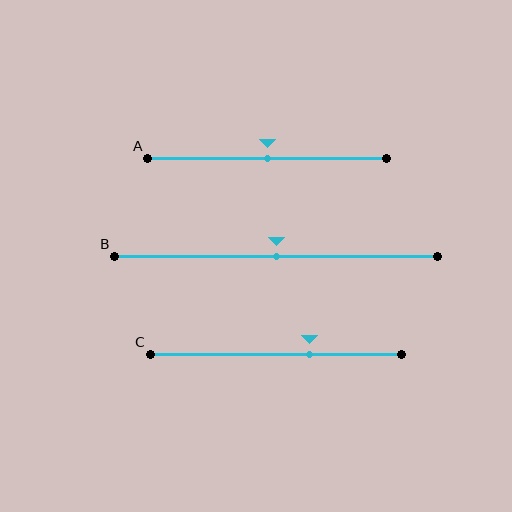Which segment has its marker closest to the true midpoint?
Segment A has its marker closest to the true midpoint.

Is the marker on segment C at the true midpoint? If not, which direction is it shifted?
No, the marker on segment C is shifted to the right by about 13% of the segment length.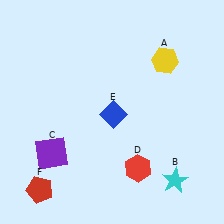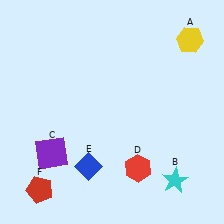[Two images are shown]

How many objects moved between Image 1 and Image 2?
2 objects moved between the two images.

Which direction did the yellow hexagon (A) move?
The yellow hexagon (A) moved right.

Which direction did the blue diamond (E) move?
The blue diamond (E) moved down.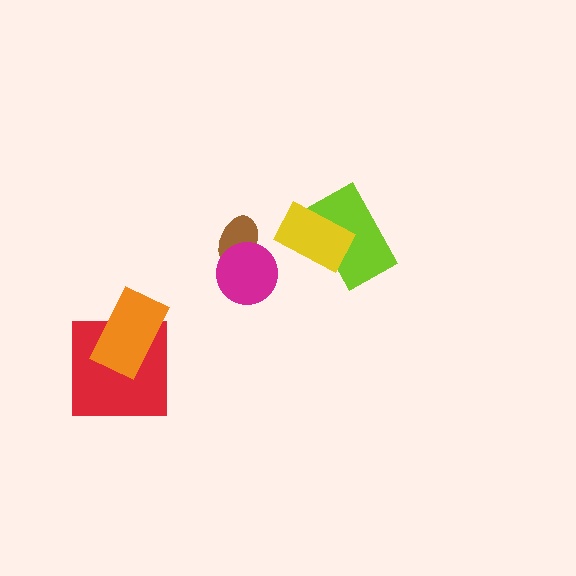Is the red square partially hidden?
Yes, it is partially covered by another shape.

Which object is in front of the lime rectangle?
The yellow rectangle is in front of the lime rectangle.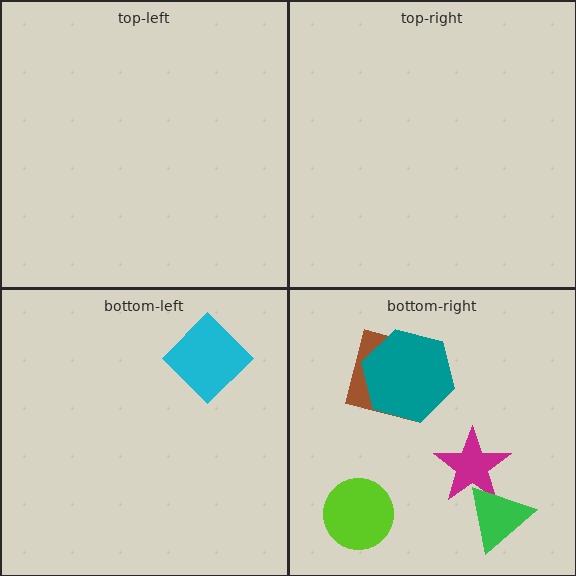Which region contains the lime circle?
The bottom-right region.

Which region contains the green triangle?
The bottom-right region.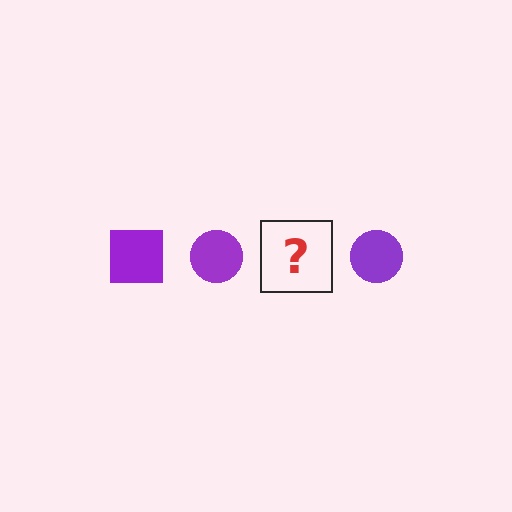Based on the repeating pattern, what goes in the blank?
The blank should be a purple square.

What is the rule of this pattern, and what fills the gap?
The rule is that the pattern cycles through square, circle shapes in purple. The gap should be filled with a purple square.